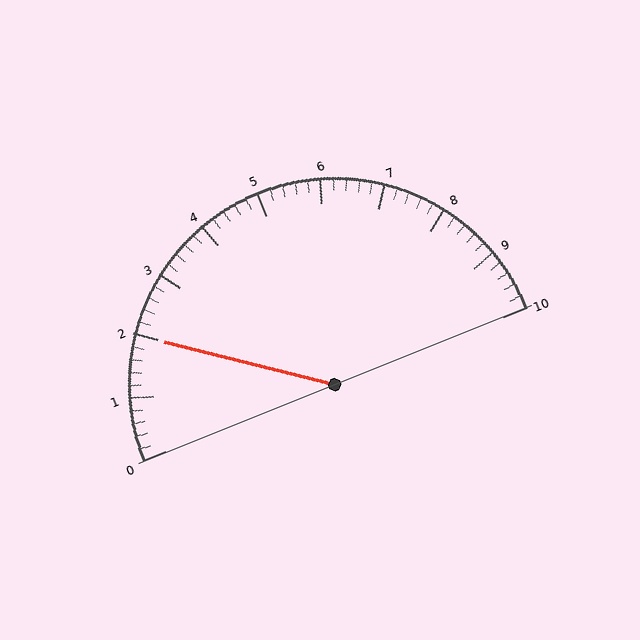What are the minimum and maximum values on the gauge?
The gauge ranges from 0 to 10.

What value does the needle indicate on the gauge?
The needle indicates approximately 2.0.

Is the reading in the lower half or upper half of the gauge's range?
The reading is in the lower half of the range (0 to 10).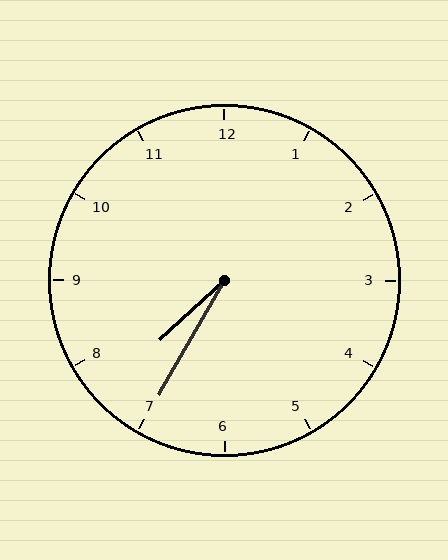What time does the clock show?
7:35.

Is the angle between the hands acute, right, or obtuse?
It is acute.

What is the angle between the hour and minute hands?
Approximately 18 degrees.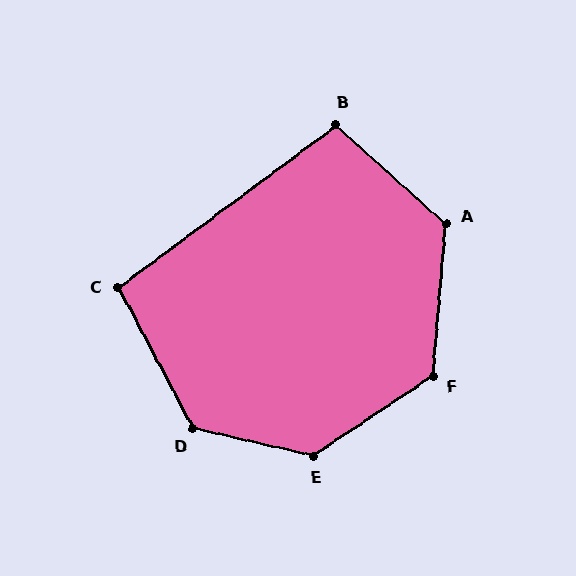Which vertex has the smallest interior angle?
C, at approximately 99 degrees.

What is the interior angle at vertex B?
Approximately 101 degrees (obtuse).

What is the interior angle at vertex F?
Approximately 128 degrees (obtuse).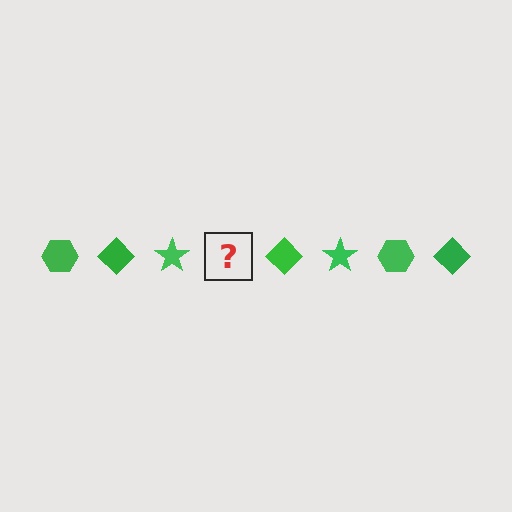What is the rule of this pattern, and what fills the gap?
The rule is that the pattern cycles through hexagon, diamond, star shapes in green. The gap should be filled with a green hexagon.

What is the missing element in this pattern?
The missing element is a green hexagon.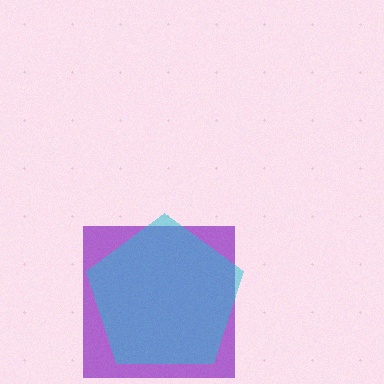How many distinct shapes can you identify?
There are 2 distinct shapes: a purple square, a cyan pentagon.